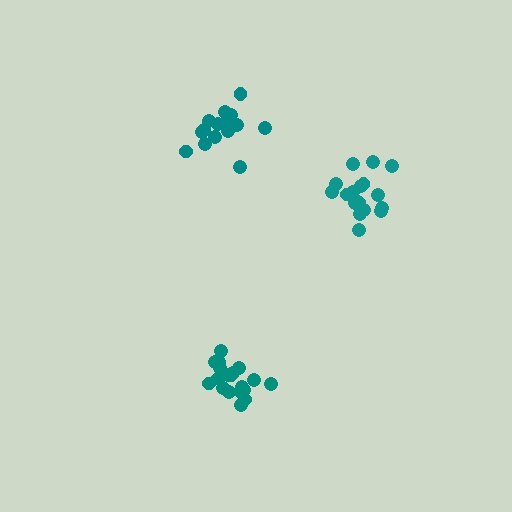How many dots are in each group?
Group 1: 19 dots, Group 2: 18 dots, Group 3: 15 dots (52 total).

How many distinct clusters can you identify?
There are 3 distinct clusters.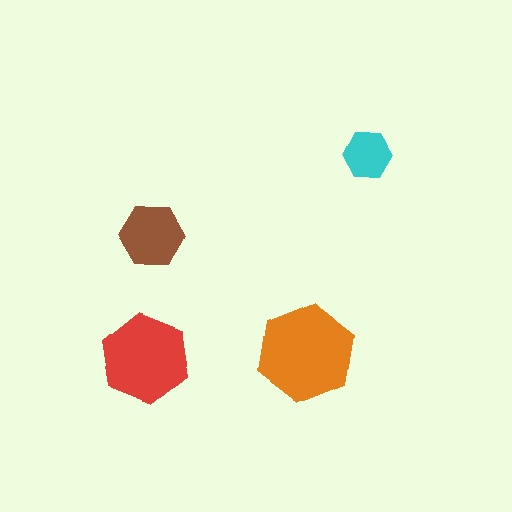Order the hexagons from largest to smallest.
the orange one, the red one, the brown one, the cyan one.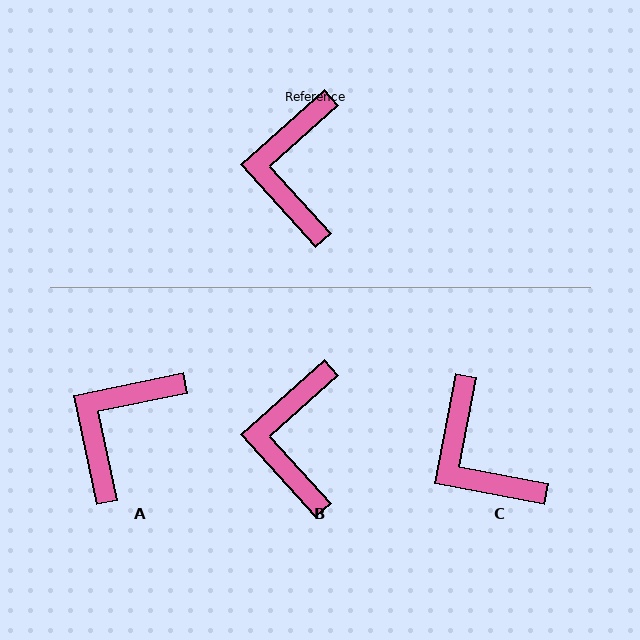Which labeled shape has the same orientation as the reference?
B.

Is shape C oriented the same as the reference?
No, it is off by about 37 degrees.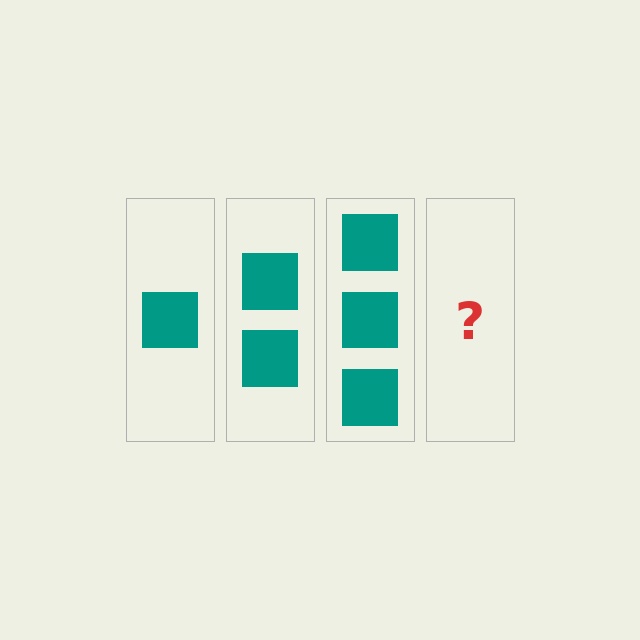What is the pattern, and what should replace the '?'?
The pattern is that each step adds one more square. The '?' should be 4 squares.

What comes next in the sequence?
The next element should be 4 squares.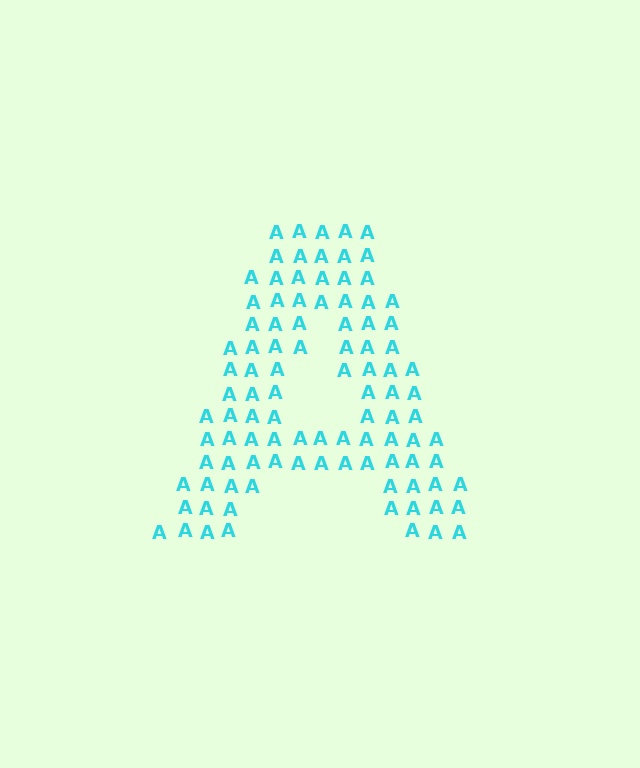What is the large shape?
The large shape is the letter A.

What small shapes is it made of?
It is made of small letter A's.